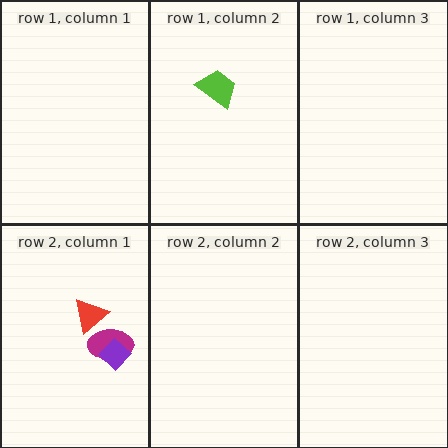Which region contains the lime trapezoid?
The row 1, column 2 region.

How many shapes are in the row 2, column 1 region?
3.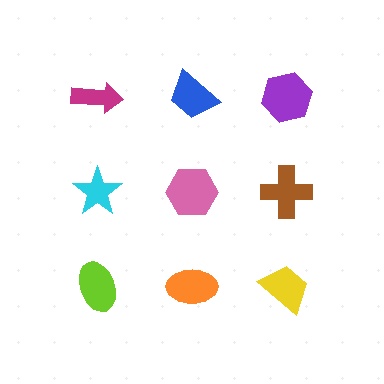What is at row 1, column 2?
A blue trapezoid.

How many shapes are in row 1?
3 shapes.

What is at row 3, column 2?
An orange ellipse.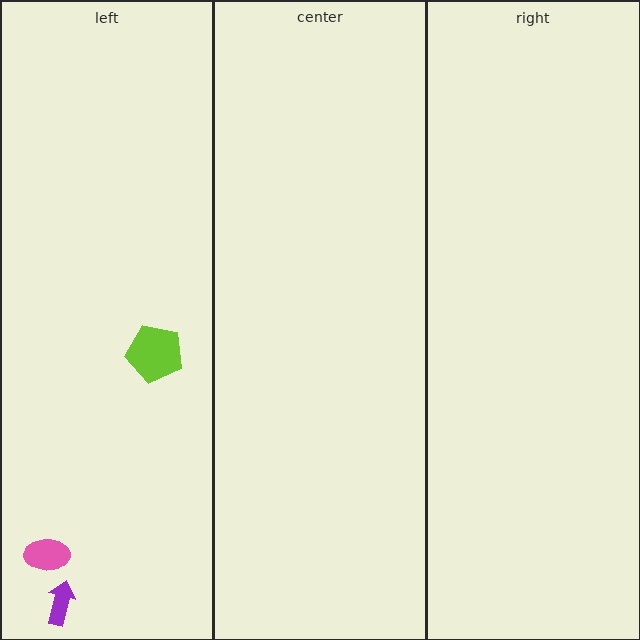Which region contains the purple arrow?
The left region.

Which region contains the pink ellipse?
The left region.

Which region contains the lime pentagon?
The left region.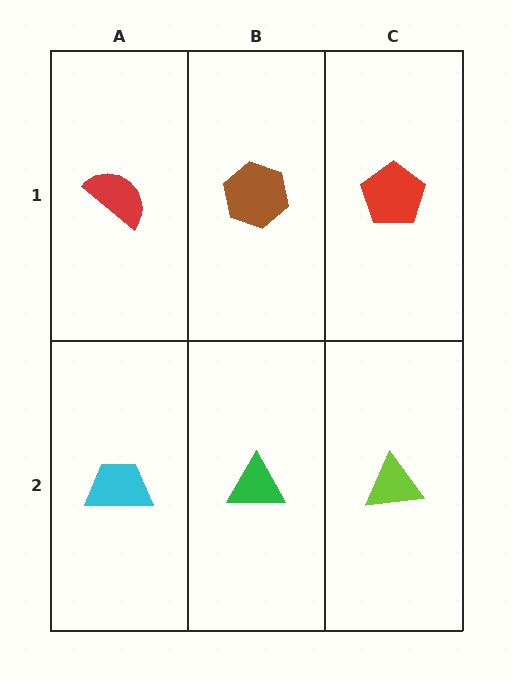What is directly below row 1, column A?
A cyan trapezoid.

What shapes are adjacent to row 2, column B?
A brown hexagon (row 1, column B), a cyan trapezoid (row 2, column A), a lime triangle (row 2, column C).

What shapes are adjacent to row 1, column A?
A cyan trapezoid (row 2, column A), a brown hexagon (row 1, column B).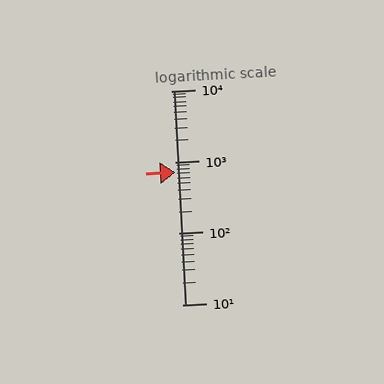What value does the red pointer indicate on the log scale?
The pointer indicates approximately 730.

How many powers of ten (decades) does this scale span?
The scale spans 3 decades, from 10 to 10000.